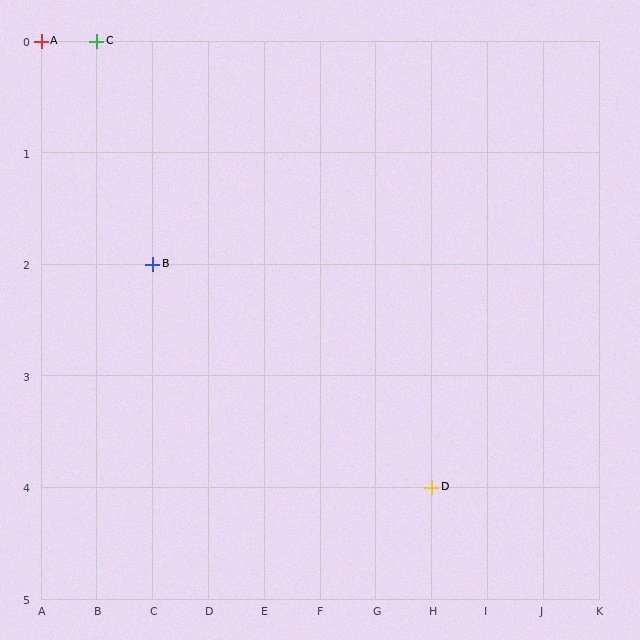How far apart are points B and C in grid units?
Points B and C are 1 column and 2 rows apart (about 2.2 grid units diagonally).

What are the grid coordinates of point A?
Point A is at grid coordinates (A, 0).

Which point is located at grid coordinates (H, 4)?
Point D is at (H, 4).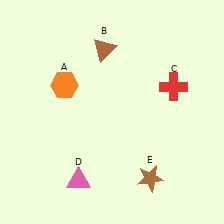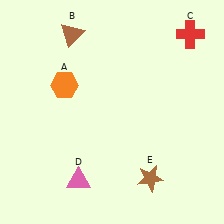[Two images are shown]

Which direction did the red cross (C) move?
The red cross (C) moved up.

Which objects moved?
The objects that moved are: the brown triangle (B), the red cross (C).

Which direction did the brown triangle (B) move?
The brown triangle (B) moved left.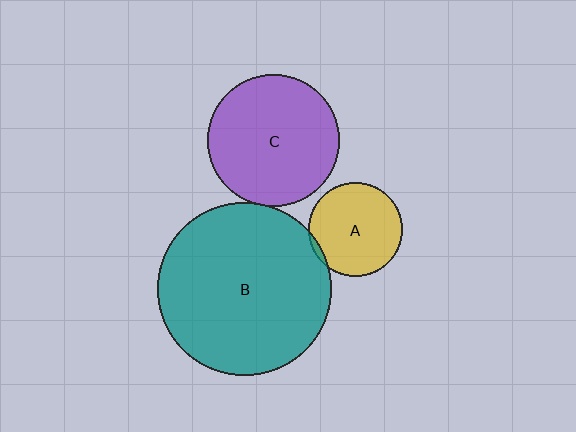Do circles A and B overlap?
Yes.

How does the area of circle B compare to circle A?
Approximately 3.4 times.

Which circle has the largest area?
Circle B (teal).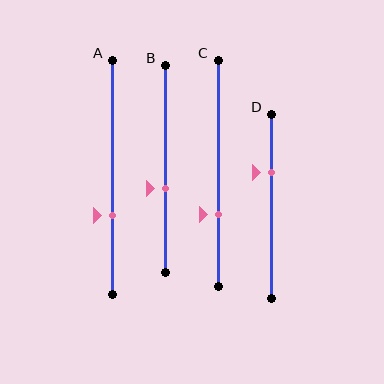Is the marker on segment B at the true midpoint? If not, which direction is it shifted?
No, the marker on segment B is shifted downward by about 10% of the segment length.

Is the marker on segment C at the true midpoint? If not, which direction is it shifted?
No, the marker on segment C is shifted downward by about 18% of the segment length.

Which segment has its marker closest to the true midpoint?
Segment B has its marker closest to the true midpoint.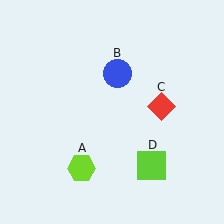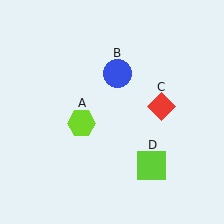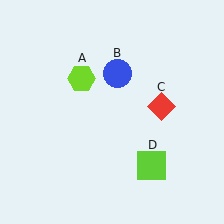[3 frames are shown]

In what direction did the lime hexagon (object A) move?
The lime hexagon (object A) moved up.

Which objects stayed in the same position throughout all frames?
Blue circle (object B) and red diamond (object C) and lime square (object D) remained stationary.